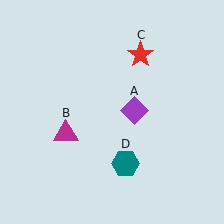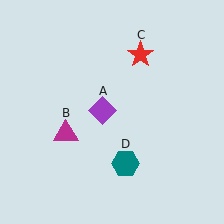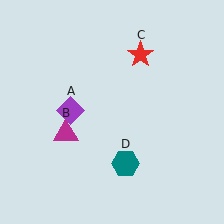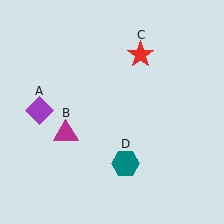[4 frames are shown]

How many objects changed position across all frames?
1 object changed position: purple diamond (object A).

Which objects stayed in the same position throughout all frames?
Magenta triangle (object B) and red star (object C) and teal hexagon (object D) remained stationary.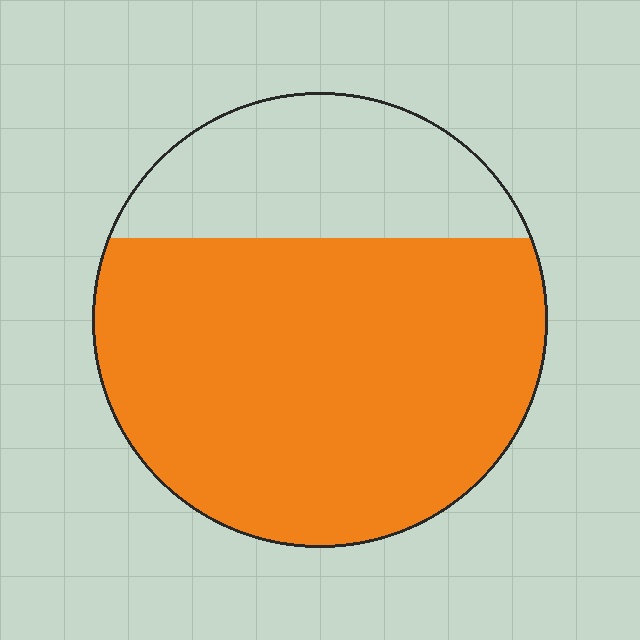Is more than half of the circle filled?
Yes.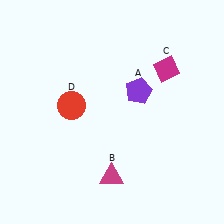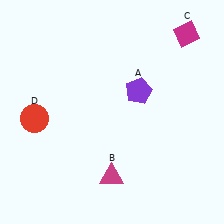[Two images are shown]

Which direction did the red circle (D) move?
The red circle (D) moved left.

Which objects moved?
The objects that moved are: the magenta diamond (C), the red circle (D).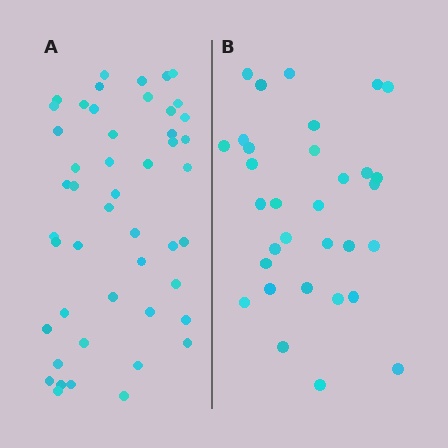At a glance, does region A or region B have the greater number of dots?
Region A (the left region) has more dots.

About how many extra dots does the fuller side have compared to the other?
Region A has approximately 15 more dots than region B.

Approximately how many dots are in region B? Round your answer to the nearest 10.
About 30 dots. (The exact count is 32, which rounds to 30.)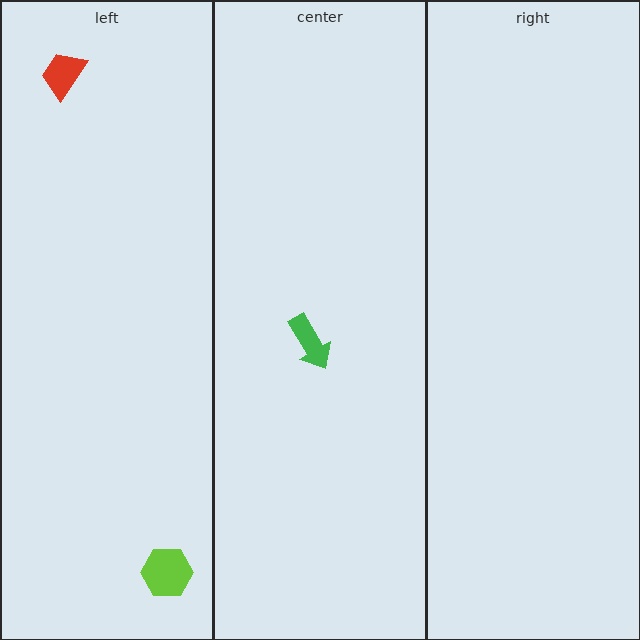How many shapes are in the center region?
1.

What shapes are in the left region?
The lime hexagon, the red trapezoid.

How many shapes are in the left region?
2.